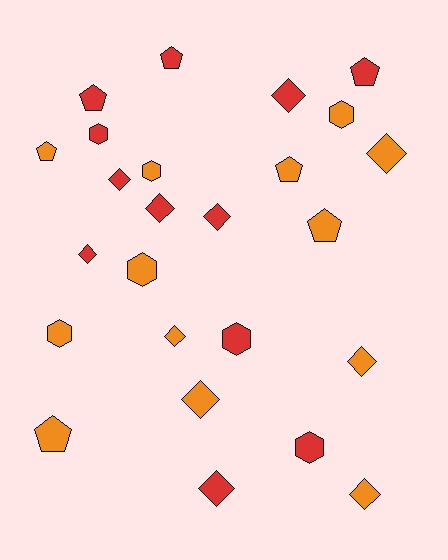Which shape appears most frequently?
Diamond, with 11 objects.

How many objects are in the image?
There are 25 objects.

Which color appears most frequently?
Orange, with 13 objects.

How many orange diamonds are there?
There are 5 orange diamonds.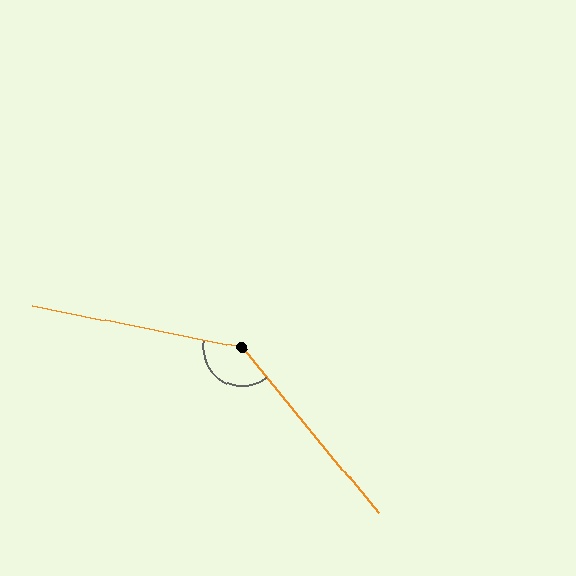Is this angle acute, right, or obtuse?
It is obtuse.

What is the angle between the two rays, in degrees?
Approximately 141 degrees.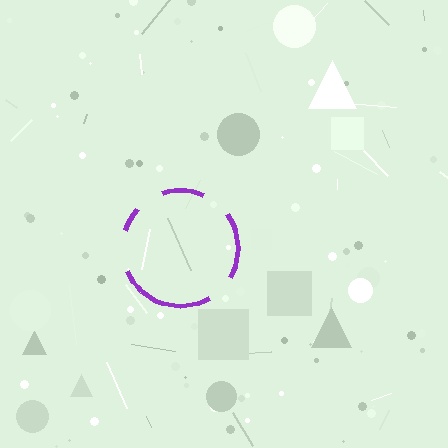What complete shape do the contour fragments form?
The contour fragments form a circle.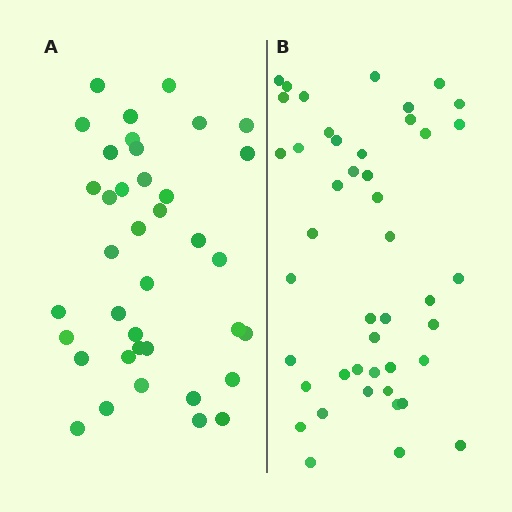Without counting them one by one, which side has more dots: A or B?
Region B (the right region) has more dots.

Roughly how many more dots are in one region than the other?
Region B has roughly 8 or so more dots than region A.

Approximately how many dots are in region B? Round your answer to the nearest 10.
About 40 dots. (The exact count is 45, which rounds to 40.)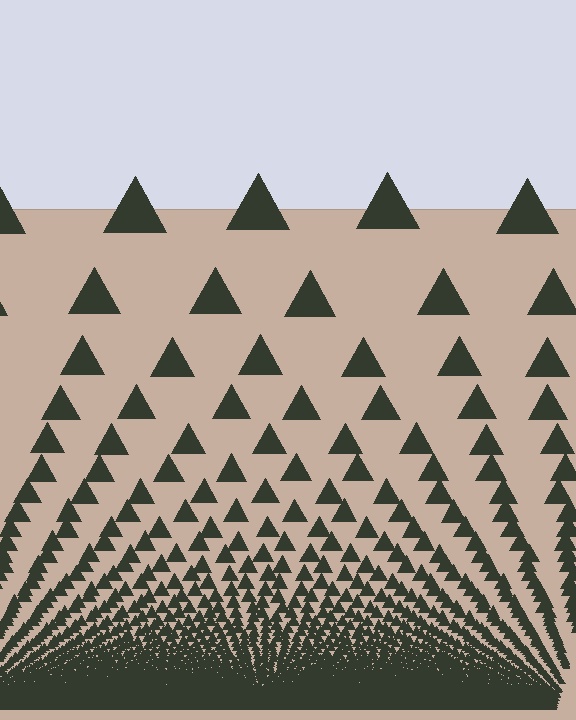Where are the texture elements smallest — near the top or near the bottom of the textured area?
Near the bottom.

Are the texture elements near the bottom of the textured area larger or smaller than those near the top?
Smaller. The gradient is inverted — elements near the bottom are smaller and denser.